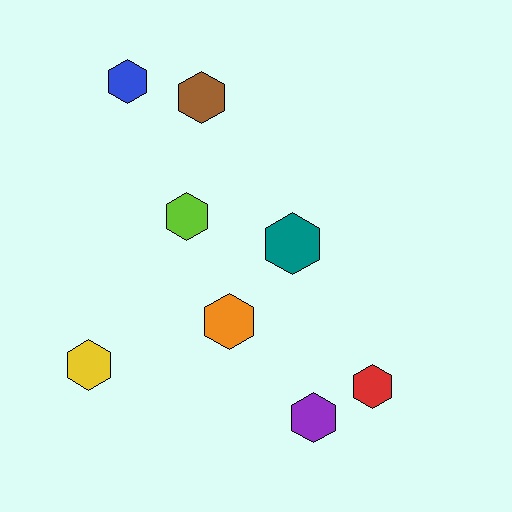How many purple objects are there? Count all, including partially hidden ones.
There is 1 purple object.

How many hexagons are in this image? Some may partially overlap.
There are 8 hexagons.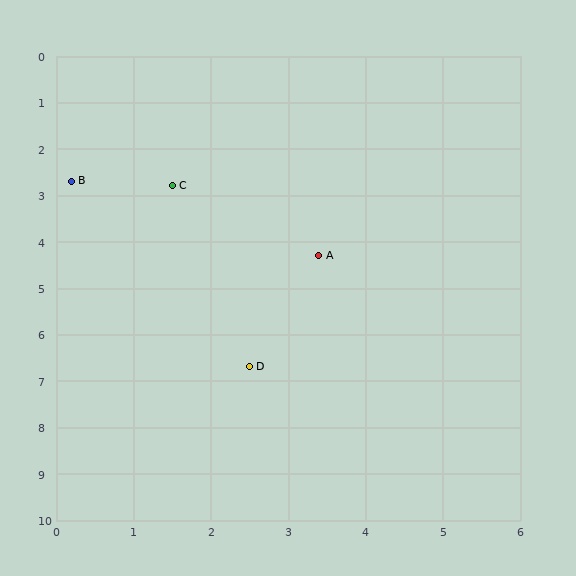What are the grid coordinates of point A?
Point A is at approximately (3.4, 4.3).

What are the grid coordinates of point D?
Point D is at approximately (2.5, 6.7).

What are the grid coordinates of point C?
Point C is at approximately (1.5, 2.8).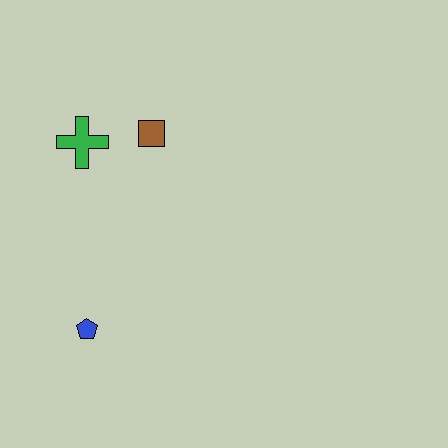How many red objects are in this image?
There are no red objects.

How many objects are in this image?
There are 3 objects.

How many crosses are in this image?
There is 1 cross.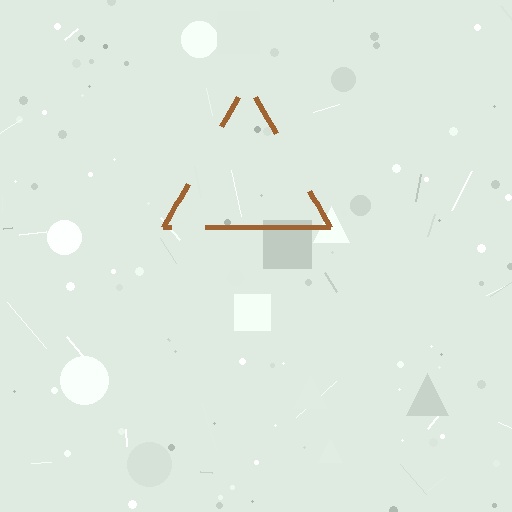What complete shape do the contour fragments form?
The contour fragments form a triangle.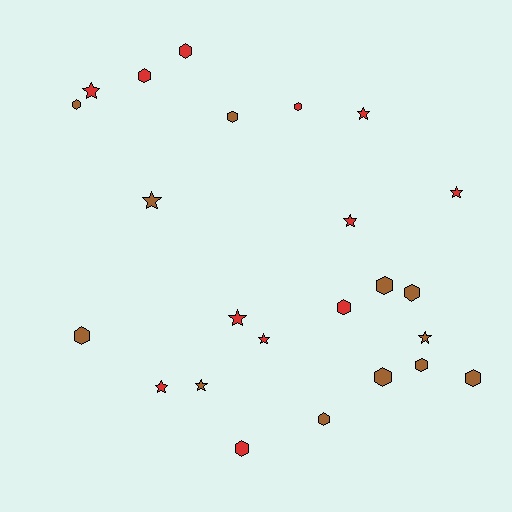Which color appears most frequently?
Brown, with 12 objects.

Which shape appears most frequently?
Hexagon, with 14 objects.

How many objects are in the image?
There are 24 objects.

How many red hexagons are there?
There are 5 red hexagons.